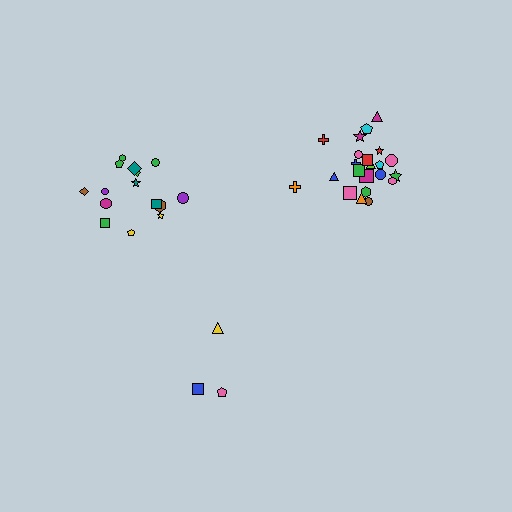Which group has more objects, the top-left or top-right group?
The top-right group.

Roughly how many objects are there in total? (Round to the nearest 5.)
Roughly 40 objects in total.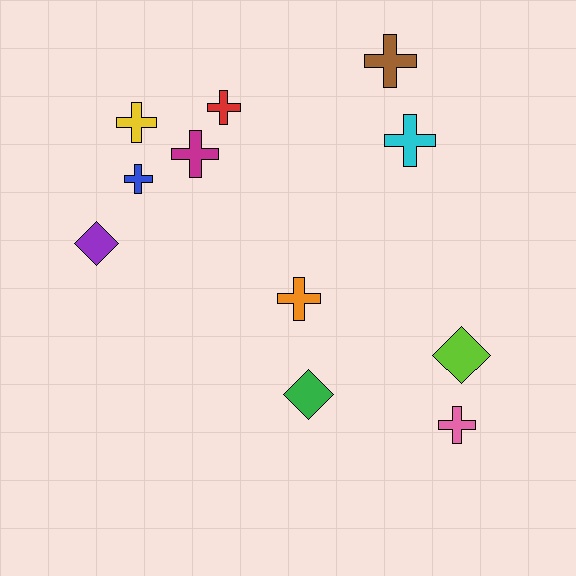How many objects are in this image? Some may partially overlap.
There are 11 objects.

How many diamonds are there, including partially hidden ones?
There are 3 diamonds.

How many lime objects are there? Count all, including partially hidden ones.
There is 1 lime object.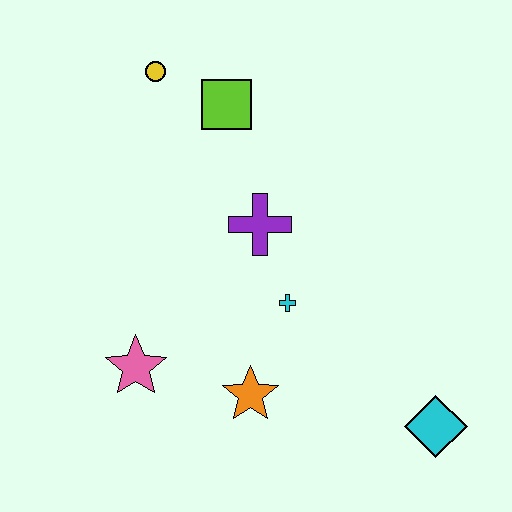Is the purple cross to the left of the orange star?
No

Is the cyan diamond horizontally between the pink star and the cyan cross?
No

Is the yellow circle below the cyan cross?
No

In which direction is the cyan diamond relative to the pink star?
The cyan diamond is to the right of the pink star.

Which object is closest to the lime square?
The yellow circle is closest to the lime square.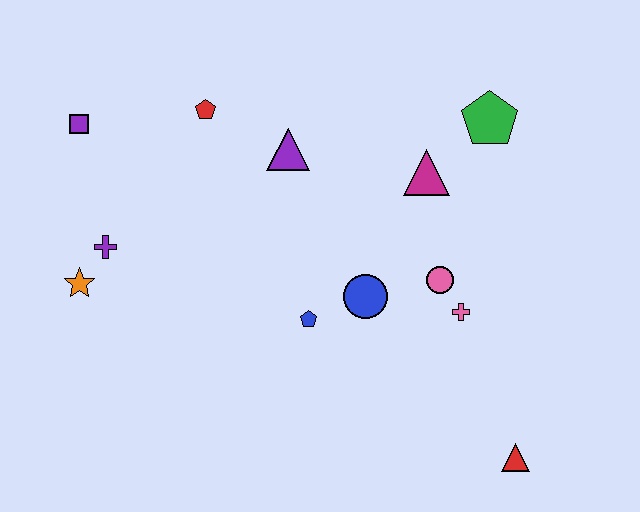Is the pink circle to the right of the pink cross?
No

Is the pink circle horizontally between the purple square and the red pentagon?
No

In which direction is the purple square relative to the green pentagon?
The purple square is to the left of the green pentagon.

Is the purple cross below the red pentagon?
Yes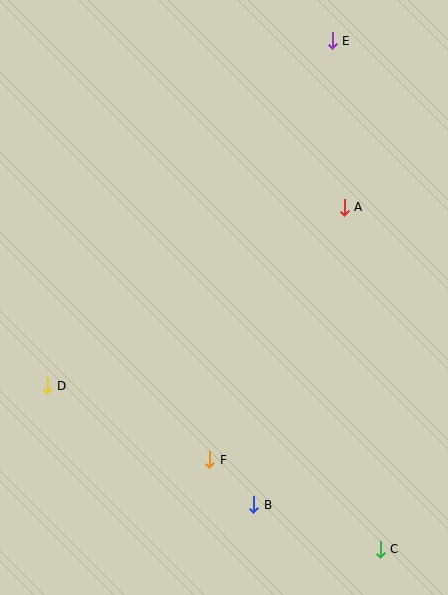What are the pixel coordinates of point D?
Point D is at (47, 386).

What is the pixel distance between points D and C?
The distance between D and C is 371 pixels.